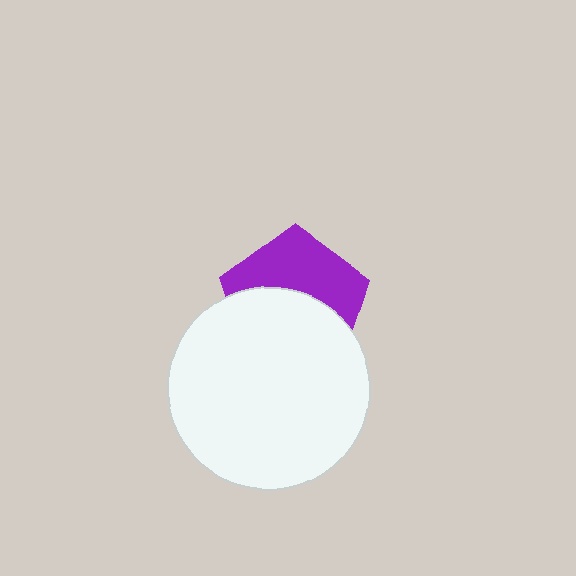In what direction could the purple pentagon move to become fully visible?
The purple pentagon could move up. That would shift it out from behind the white circle entirely.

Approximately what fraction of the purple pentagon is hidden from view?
Roughly 54% of the purple pentagon is hidden behind the white circle.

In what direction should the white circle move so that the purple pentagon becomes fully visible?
The white circle should move down. That is the shortest direction to clear the overlap and leave the purple pentagon fully visible.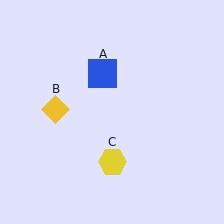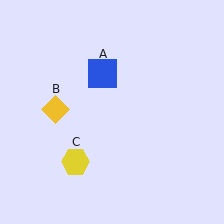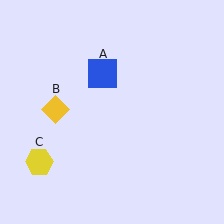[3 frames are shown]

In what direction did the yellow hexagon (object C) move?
The yellow hexagon (object C) moved left.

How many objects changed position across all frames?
1 object changed position: yellow hexagon (object C).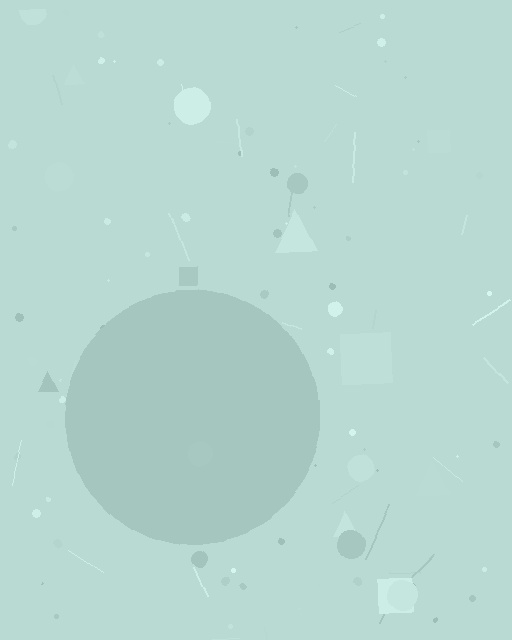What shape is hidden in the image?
A circle is hidden in the image.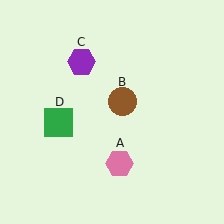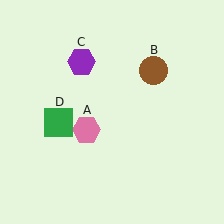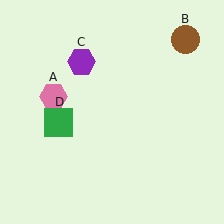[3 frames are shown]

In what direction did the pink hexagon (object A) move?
The pink hexagon (object A) moved up and to the left.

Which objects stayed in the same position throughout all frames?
Purple hexagon (object C) and green square (object D) remained stationary.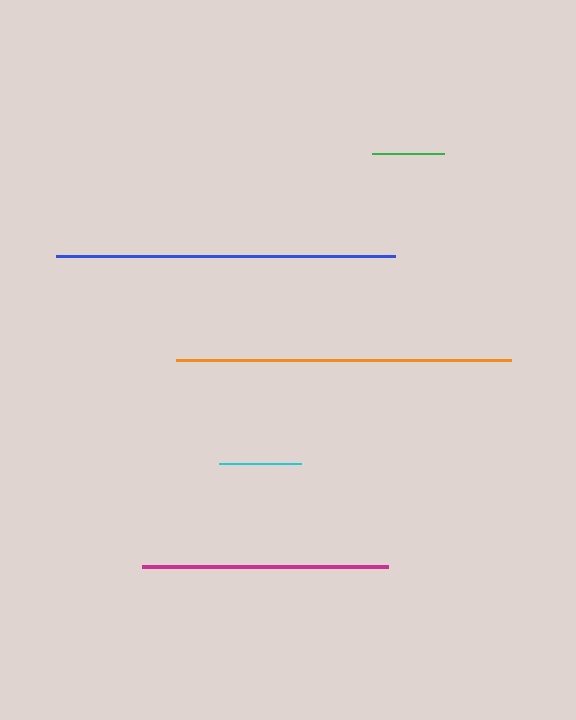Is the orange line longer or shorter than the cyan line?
The orange line is longer than the cyan line.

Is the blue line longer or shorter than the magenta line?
The blue line is longer than the magenta line.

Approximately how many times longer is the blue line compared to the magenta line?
The blue line is approximately 1.4 times the length of the magenta line.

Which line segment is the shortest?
The green line is the shortest at approximately 71 pixels.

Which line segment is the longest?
The blue line is the longest at approximately 339 pixels.